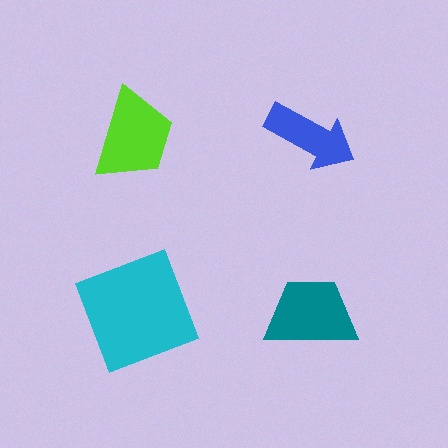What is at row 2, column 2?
A teal trapezoid.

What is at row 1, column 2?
A blue arrow.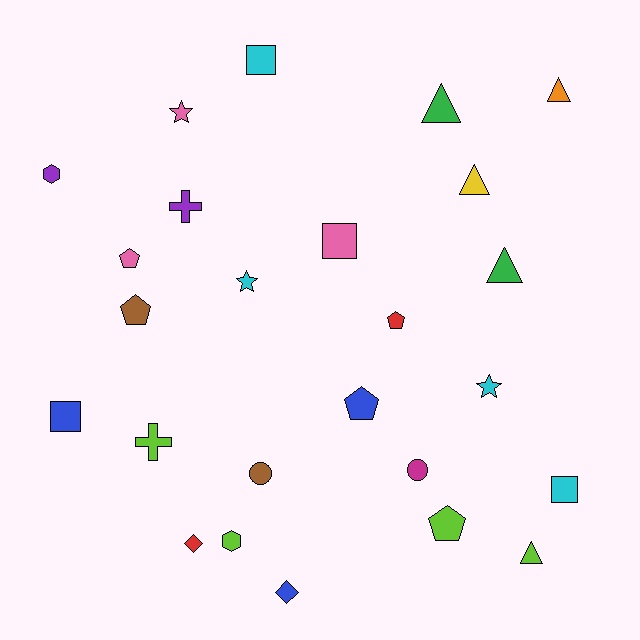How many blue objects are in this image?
There are 3 blue objects.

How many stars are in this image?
There are 3 stars.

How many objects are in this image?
There are 25 objects.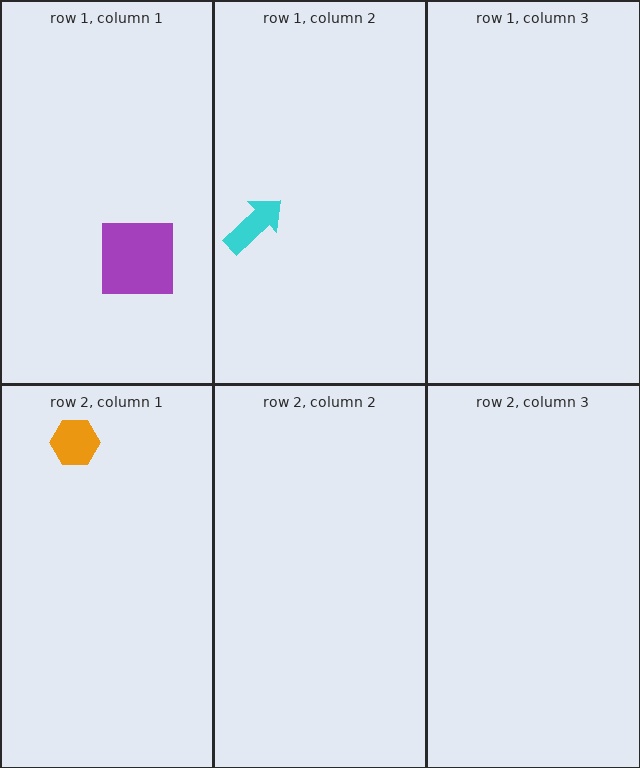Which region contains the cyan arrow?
The row 1, column 2 region.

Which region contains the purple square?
The row 1, column 1 region.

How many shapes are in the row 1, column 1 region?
1.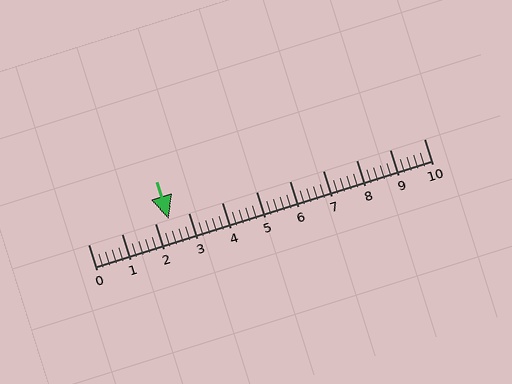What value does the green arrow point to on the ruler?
The green arrow points to approximately 2.4.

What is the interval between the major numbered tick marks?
The major tick marks are spaced 1 units apart.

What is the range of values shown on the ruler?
The ruler shows values from 0 to 10.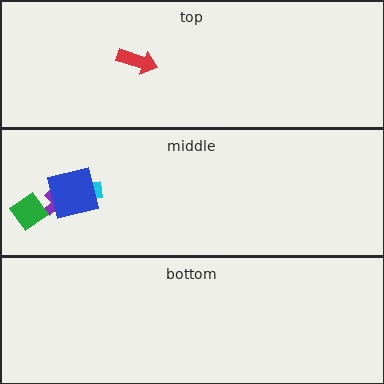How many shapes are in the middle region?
4.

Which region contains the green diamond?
The middle region.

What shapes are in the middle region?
The cyan rectangle, the purple cross, the green diamond, the blue square.